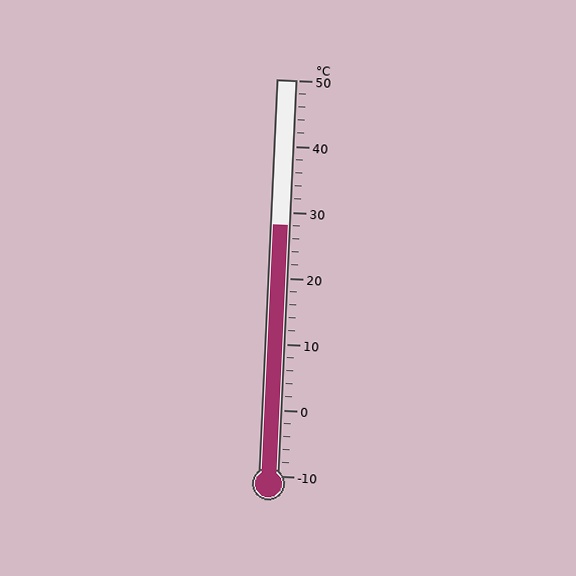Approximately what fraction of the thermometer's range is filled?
The thermometer is filled to approximately 65% of its range.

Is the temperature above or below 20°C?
The temperature is above 20°C.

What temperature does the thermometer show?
The thermometer shows approximately 28°C.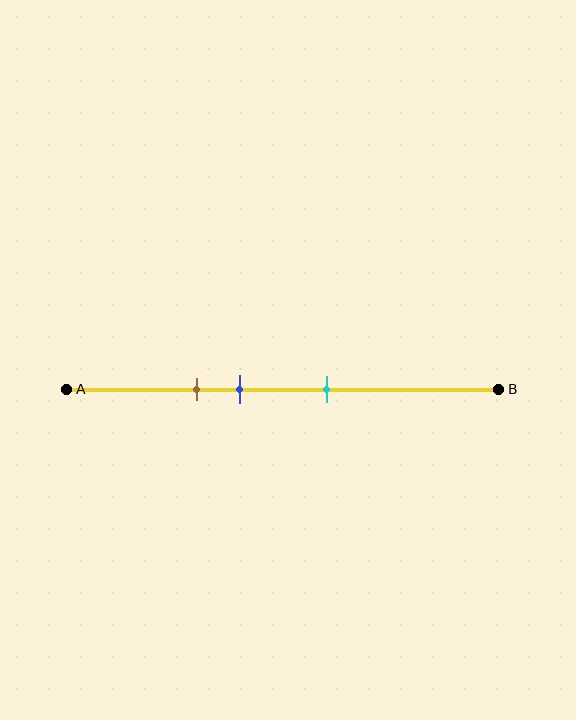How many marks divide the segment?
There are 3 marks dividing the segment.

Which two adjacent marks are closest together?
The brown and blue marks are the closest adjacent pair.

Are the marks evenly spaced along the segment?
Yes, the marks are approximately evenly spaced.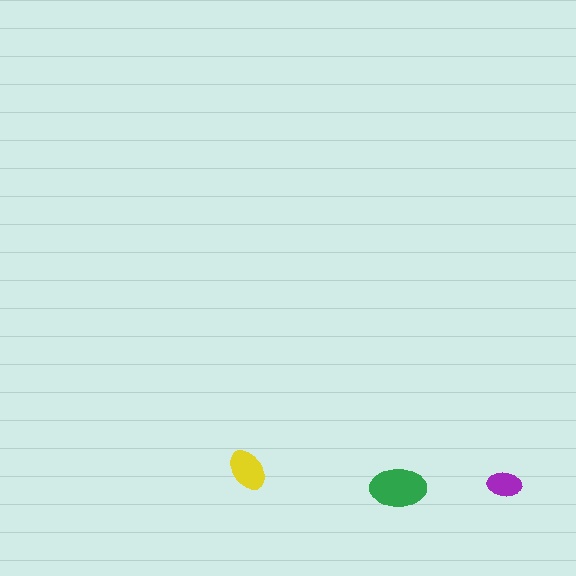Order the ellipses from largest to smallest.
the green one, the yellow one, the purple one.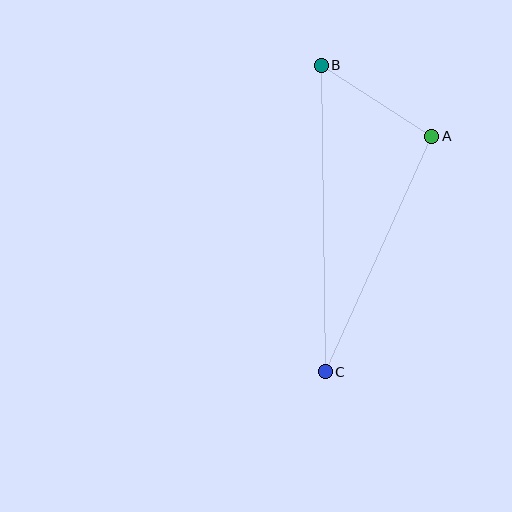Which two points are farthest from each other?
Points B and C are farthest from each other.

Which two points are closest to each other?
Points A and B are closest to each other.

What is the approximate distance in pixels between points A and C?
The distance between A and C is approximately 258 pixels.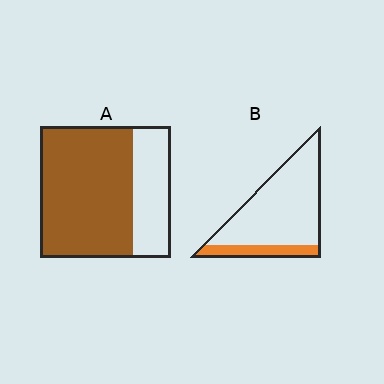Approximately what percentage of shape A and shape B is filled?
A is approximately 70% and B is approximately 20%.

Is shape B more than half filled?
No.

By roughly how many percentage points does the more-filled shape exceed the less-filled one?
By roughly 50 percentage points (A over B).